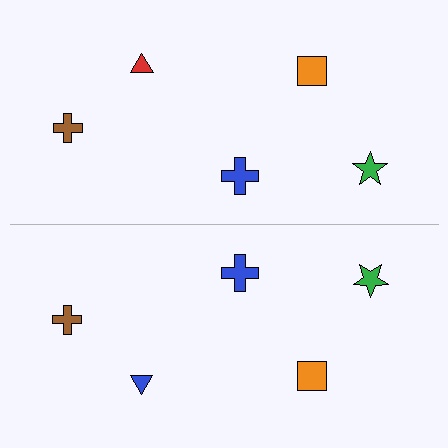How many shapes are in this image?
There are 10 shapes in this image.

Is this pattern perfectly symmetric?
No, the pattern is not perfectly symmetric. The blue triangle on the bottom side breaks the symmetry — its mirror counterpart is red.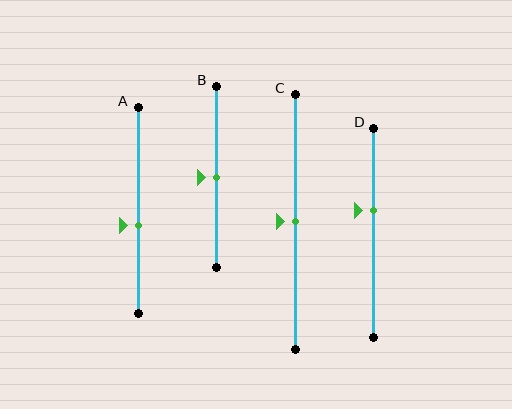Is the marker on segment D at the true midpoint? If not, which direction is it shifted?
No, the marker on segment D is shifted upward by about 11% of the segment length.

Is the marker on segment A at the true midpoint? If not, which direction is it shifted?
No, the marker on segment A is shifted downward by about 7% of the segment length.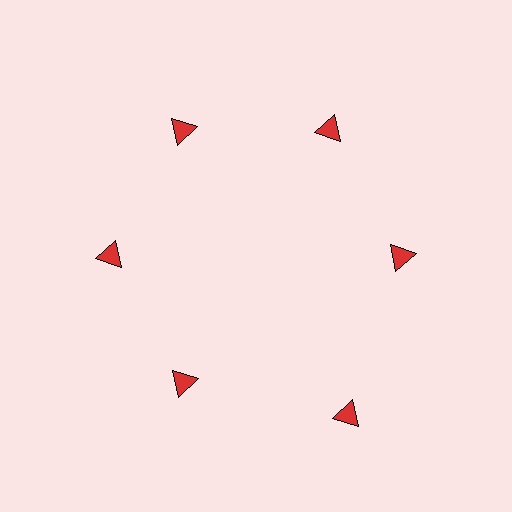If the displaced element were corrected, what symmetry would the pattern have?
It would have 6-fold rotational symmetry — the pattern would map onto itself every 60 degrees.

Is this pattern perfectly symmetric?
No. The 6 red triangles are arranged in a ring, but one element near the 5 o'clock position is pushed outward from the center, breaking the 6-fold rotational symmetry.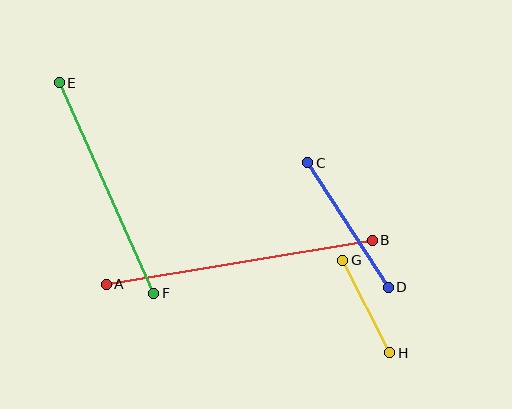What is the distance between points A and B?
The distance is approximately 270 pixels.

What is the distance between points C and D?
The distance is approximately 148 pixels.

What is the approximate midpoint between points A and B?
The midpoint is at approximately (239, 262) pixels.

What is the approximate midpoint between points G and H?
The midpoint is at approximately (366, 306) pixels.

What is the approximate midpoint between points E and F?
The midpoint is at approximately (106, 188) pixels.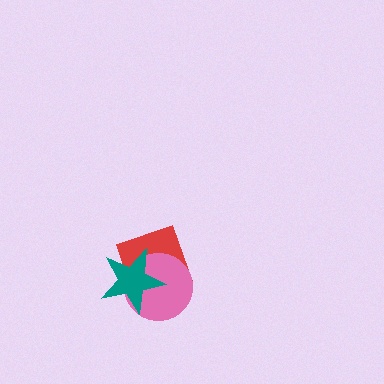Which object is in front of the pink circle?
The teal star is in front of the pink circle.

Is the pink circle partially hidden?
Yes, it is partially covered by another shape.